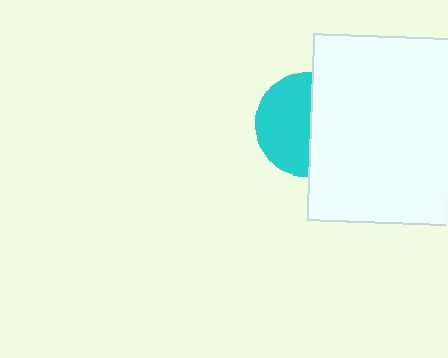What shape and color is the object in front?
The object in front is a white rectangle.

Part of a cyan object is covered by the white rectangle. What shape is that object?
It is a circle.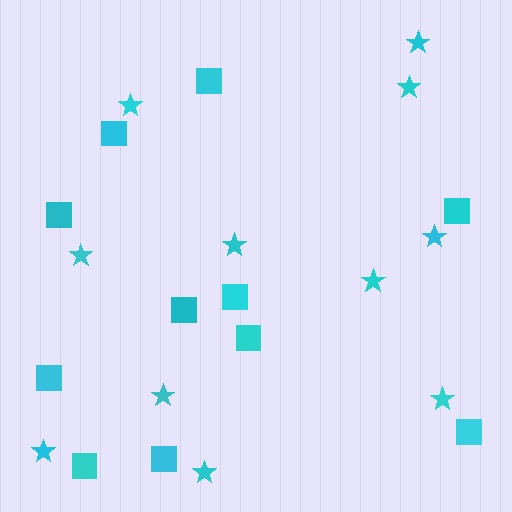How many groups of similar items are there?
There are 2 groups: one group of stars (11) and one group of squares (11).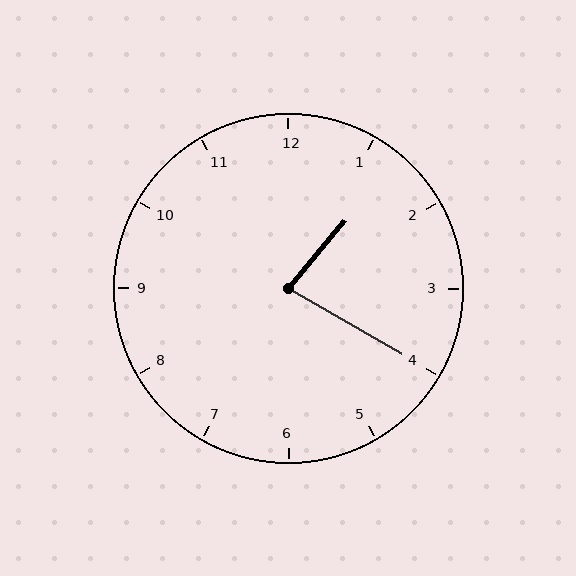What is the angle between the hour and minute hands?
Approximately 80 degrees.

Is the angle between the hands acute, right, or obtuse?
It is acute.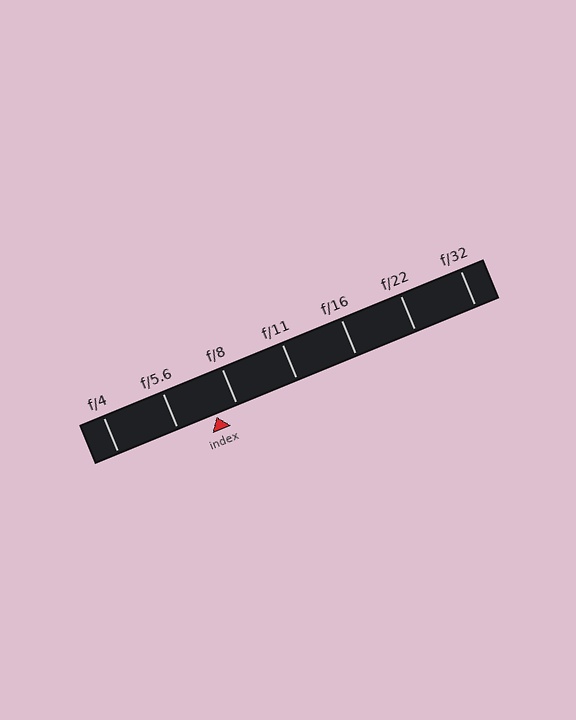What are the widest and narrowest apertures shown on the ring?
The widest aperture shown is f/4 and the narrowest is f/32.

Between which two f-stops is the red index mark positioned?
The index mark is between f/5.6 and f/8.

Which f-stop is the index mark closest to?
The index mark is closest to f/8.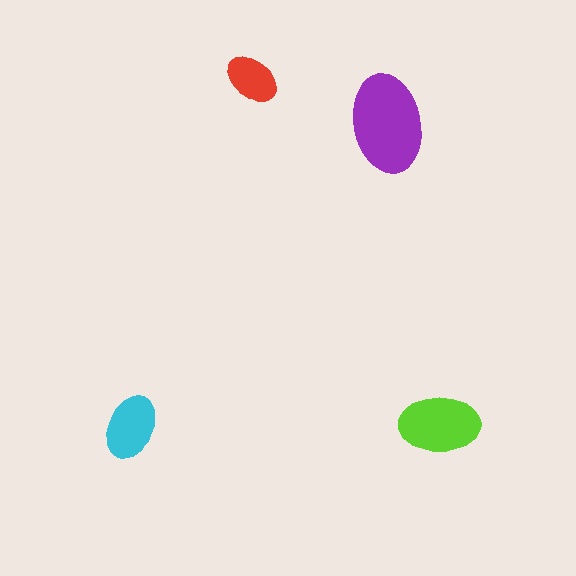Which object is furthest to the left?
The cyan ellipse is leftmost.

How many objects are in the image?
There are 4 objects in the image.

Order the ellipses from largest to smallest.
the purple one, the lime one, the cyan one, the red one.